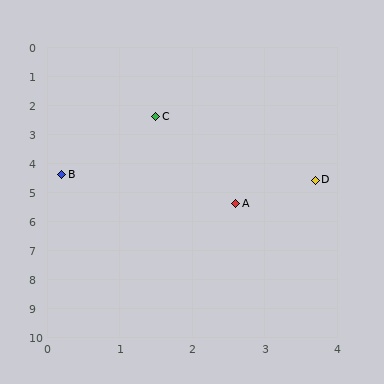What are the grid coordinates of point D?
Point D is at approximately (3.7, 4.6).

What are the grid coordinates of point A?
Point A is at approximately (2.6, 5.4).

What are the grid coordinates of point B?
Point B is at approximately (0.2, 4.4).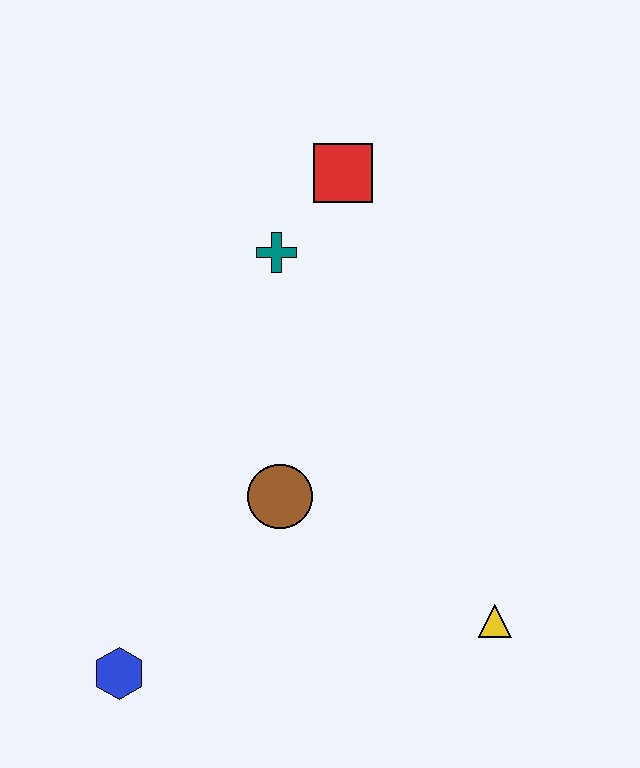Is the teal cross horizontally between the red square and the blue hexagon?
Yes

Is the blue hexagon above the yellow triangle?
No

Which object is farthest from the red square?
The blue hexagon is farthest from the red square.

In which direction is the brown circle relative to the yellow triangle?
The brown circle is to the left of the yellow triangle.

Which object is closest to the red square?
The teal cross is closest to the red square.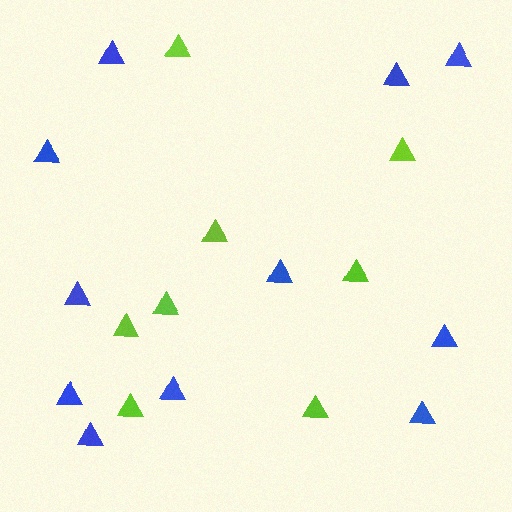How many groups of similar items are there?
There are 2 groups: one group of lime triangles (8) and one group of blue triangles (11).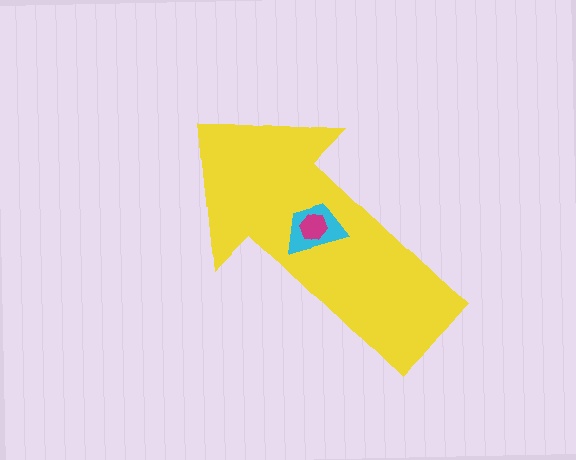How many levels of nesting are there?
3.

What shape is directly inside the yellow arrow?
The cyan trapezoid.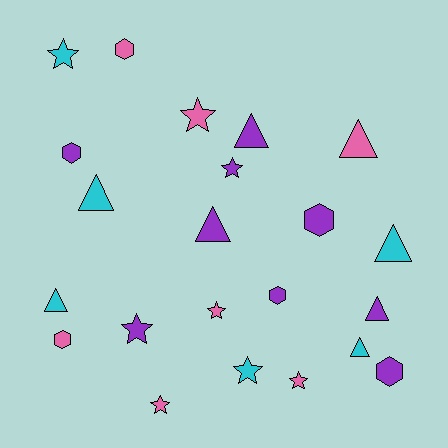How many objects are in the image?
There are 22 objects.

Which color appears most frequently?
Purple, with 9 objects.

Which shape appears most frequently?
Triangle, with 8 objects.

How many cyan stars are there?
There are 2 cyan stars.